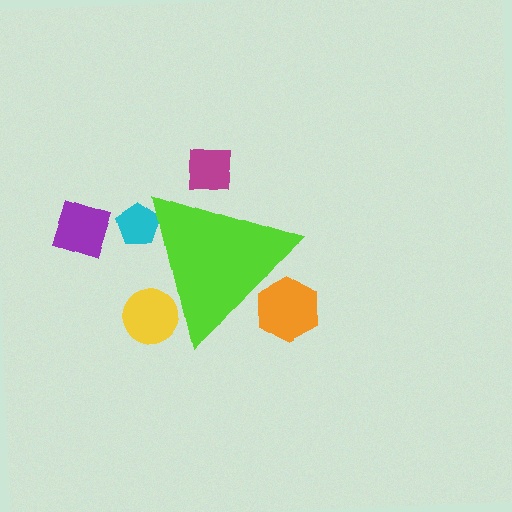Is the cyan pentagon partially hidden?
Yes, the cyan pentagon is partially hidden behind the lime triangle.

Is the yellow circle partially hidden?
Yes, the yellow circle is partially hidden behind the lime triangle.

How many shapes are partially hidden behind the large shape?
4 shapes are partially hidden.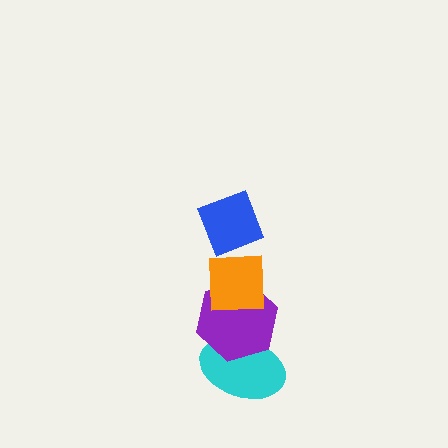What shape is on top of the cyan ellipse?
The purple hexagon is on top of the cyan ellipse.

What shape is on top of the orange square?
The blue diamond is on top of the orange square.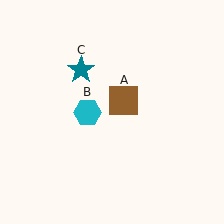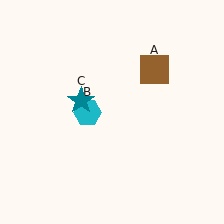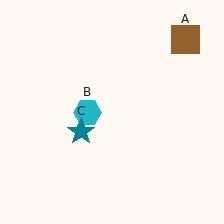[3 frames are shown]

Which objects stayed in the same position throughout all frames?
Cyan hexagon (object B) remained stationary.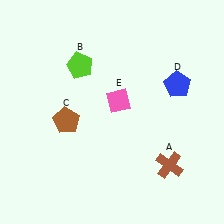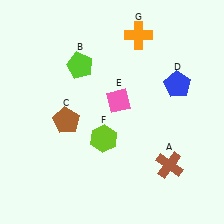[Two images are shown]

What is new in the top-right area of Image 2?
An orange cross (G) was added in the top-right area of Image 2.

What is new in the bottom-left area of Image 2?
A lime hexagon (F) was added in the bottom-left area of Image 2.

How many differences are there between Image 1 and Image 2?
There are 2 differences between the two images.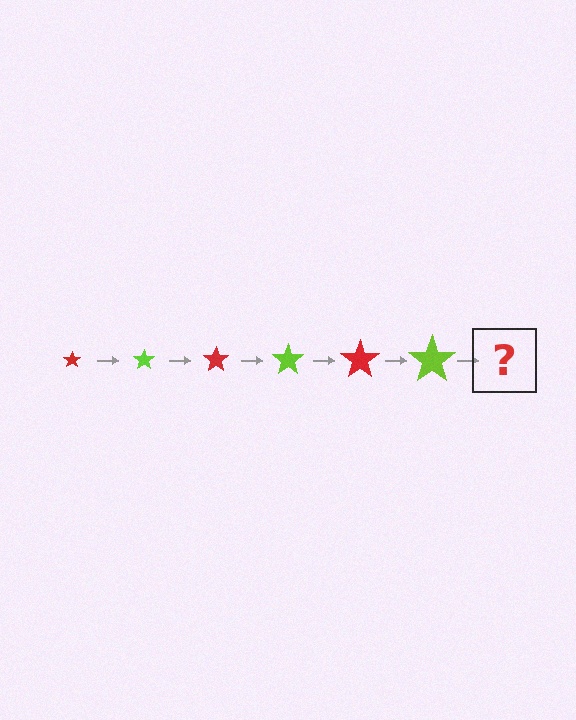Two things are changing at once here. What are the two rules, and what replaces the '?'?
The two rules are that the star grows larger each step and the color cycles through red and lime. The '?' should be a red star, larger than the previous one.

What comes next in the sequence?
The next element should be a red star, larger than the previous one.